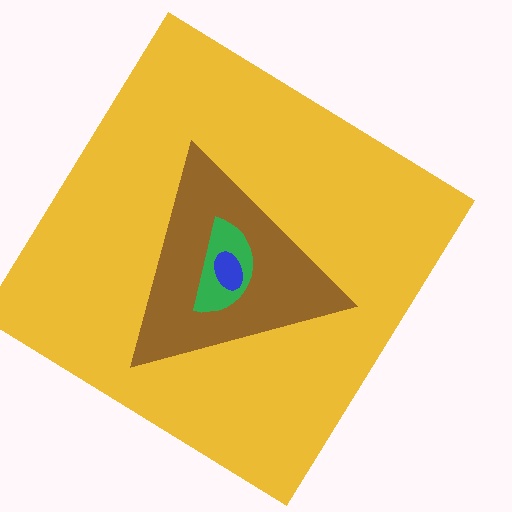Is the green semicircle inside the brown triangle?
Yes.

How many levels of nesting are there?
4.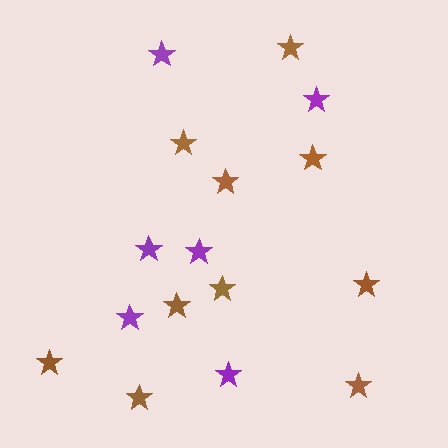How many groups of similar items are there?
There are 2 groups: one group of purple stars (6) and one group of brown stars (10).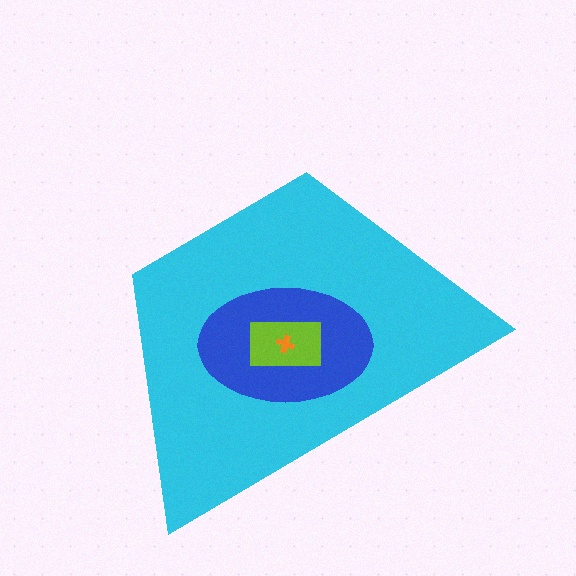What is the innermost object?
The orange cross.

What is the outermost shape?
The cyan trapezoid.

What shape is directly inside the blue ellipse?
The lime rectangle.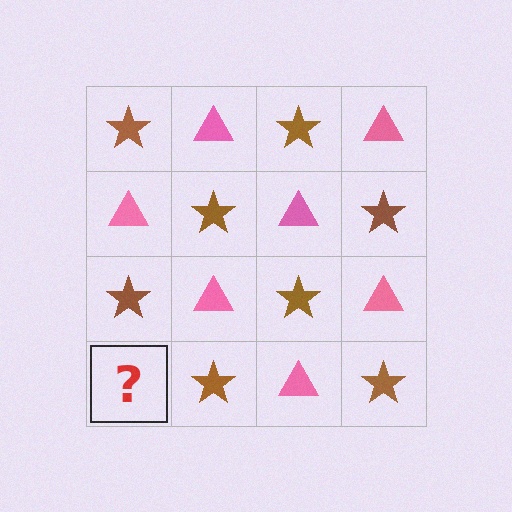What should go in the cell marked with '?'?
The missing cell should contain a pink triangle.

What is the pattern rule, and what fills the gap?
The rule is that it alternates brown star and pink triangle in a checkerboard pattern. The gap should be filled with a pink triangle.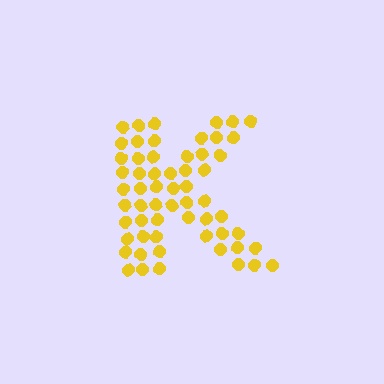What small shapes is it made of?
It is made of small circles.